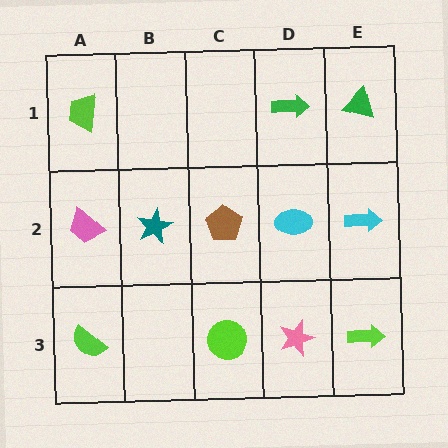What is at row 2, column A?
A pink trapezoid.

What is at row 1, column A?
A lime trapezoid.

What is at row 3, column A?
A lime semicircle.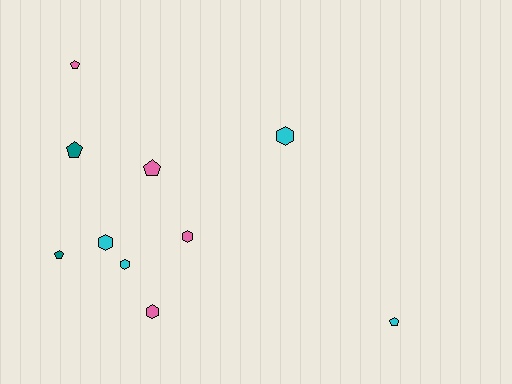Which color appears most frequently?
Pink, with 4 objects.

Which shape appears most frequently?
Pentagon, with 5 objects.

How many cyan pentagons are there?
There is 1 cyan pentagon.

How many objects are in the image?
There are 10 objects.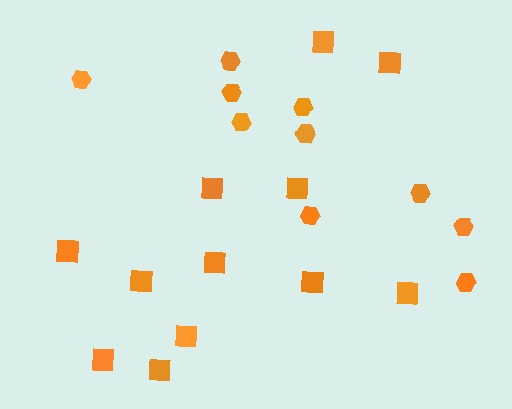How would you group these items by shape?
There are 2 groups: one group of hexagons (10) and one group of squares (12).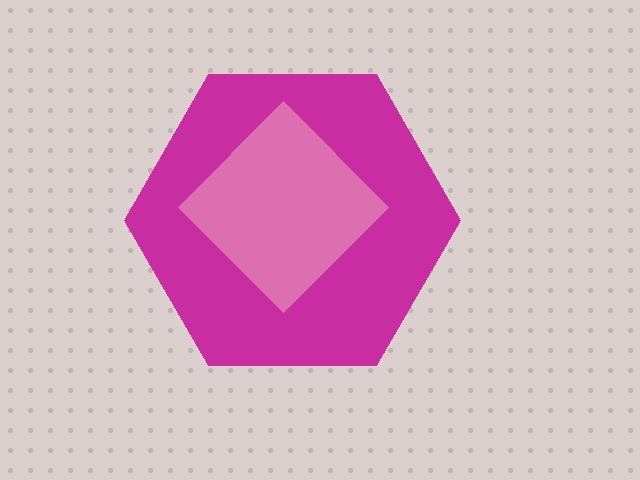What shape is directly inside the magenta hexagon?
The pink diamond.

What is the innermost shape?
The pink diamond.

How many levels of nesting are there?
2.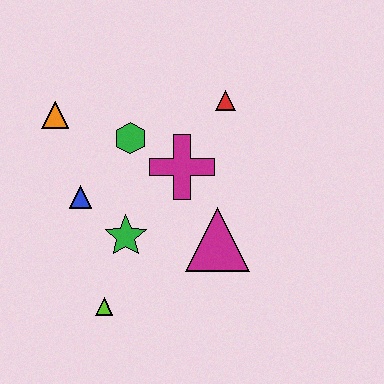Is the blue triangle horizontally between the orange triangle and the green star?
Yes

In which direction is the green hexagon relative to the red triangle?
The green hexagon is to the left of the red triangle.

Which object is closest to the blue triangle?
The green star is closest to the blue triangle.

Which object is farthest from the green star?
The red triangle is farthest from the green star.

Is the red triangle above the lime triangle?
Yes